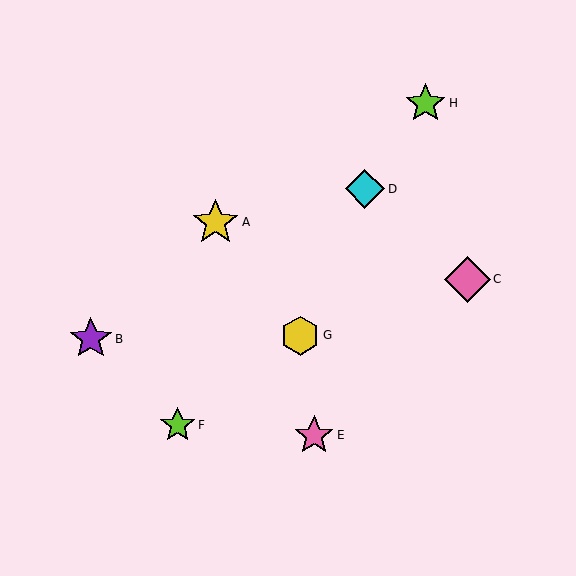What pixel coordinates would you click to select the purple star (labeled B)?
Click at (91, 339) to select the purple star B.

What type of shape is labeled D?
Shape D is a cyan diamond.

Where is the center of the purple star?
The center of the purple star is at (91, 339).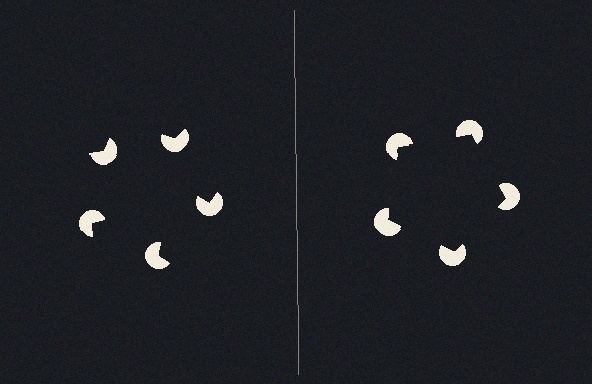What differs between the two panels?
The pac-man discs are positioned identically on both sides; only the wedge orientations differ. On the right they align to a pentagon; on the left they are misaligned.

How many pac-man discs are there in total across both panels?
10 — 5 on each side.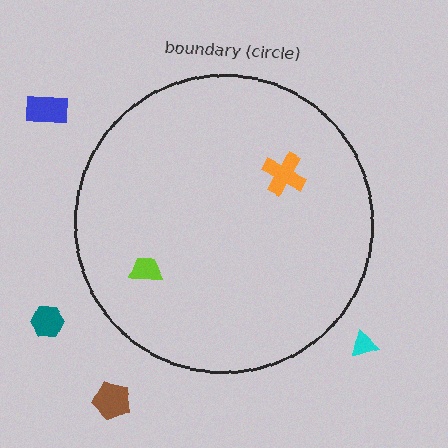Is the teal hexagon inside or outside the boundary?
Outside.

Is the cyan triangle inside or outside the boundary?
Outside.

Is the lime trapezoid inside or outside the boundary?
Inside.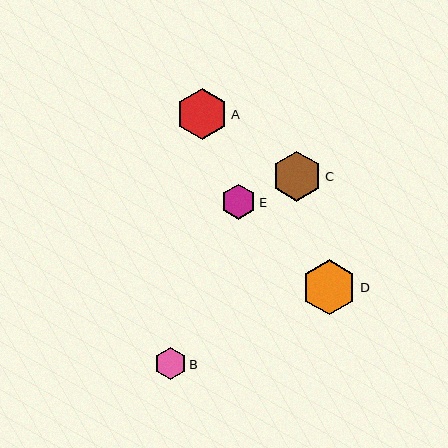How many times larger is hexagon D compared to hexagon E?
Hexagon D is approximately 1.6 times the size of hexagon E.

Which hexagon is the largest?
Hexagon D is the largest with a size of approximately 55 pixels.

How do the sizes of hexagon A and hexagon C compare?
Hexagon A and hexagon C are approximately the same size.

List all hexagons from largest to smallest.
From largest to smallest: D, A, C, E, B.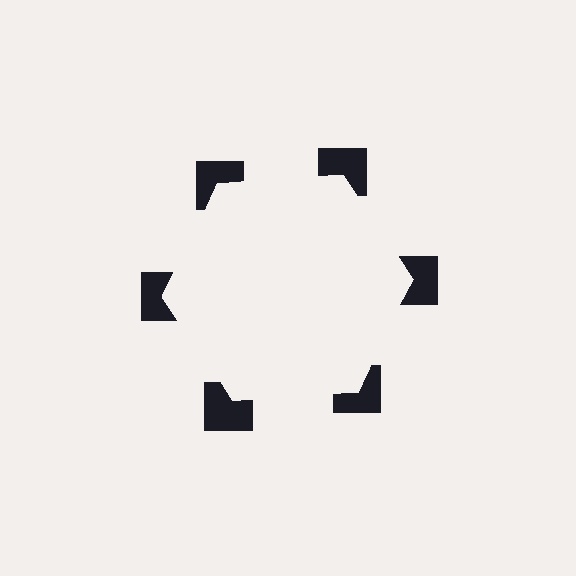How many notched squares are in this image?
There are 6 — one at each vertex of the illusory hexagon.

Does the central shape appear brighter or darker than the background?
It typically appears slightly brighter than the background, even though no actual brightness change is drawn.